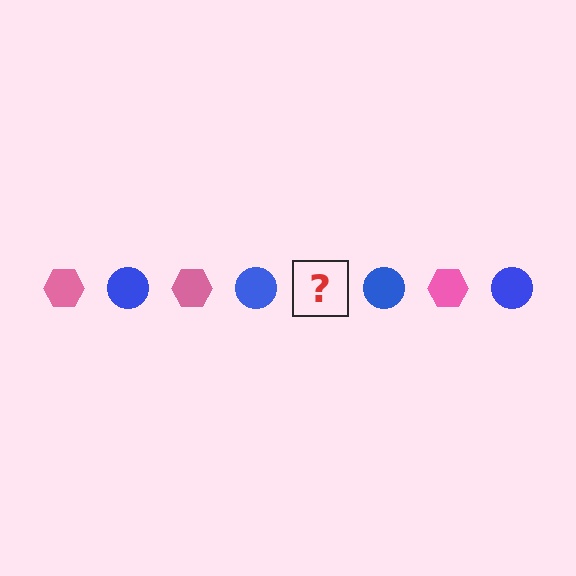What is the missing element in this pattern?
The missing element is a pink hexagon.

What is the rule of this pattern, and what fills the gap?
The rule is that the pattern alternates between pink hexagon and blue circle. The gap should be filled with a pink hexagon.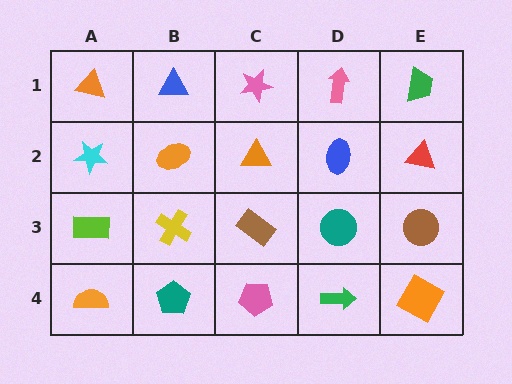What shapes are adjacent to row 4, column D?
A teal circle (row 3, column D), a pink pentagon (row 4, column C), an orange square (row 4, column E).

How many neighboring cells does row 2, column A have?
3.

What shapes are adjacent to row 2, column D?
A pink arrow (row 1, column D), a teal circle (row 3, column D), an orange triangle (row 2, column C), a red triangle (row 2, column E).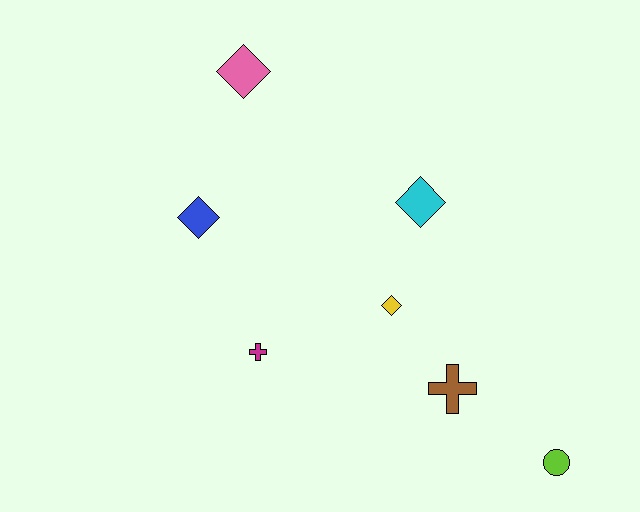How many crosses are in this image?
There are 2 crosses.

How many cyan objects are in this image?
There is 1 cyan object.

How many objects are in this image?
There are 7 objects.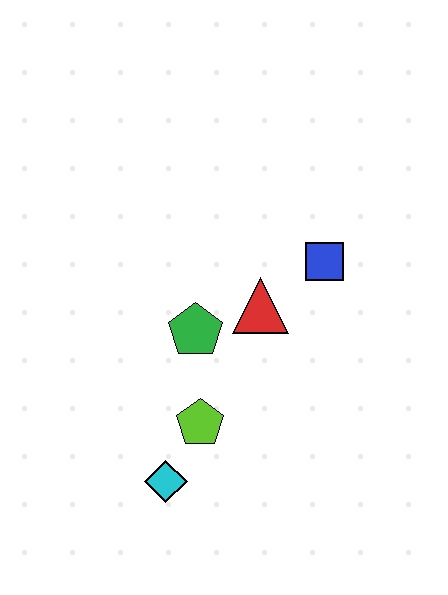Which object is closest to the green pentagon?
The red triangle is closest to the green pentagon.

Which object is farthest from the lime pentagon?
The blue square is farthest from the lime pentagon.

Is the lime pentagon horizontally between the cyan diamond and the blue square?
Yes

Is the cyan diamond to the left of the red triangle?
Yes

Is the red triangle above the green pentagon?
Yes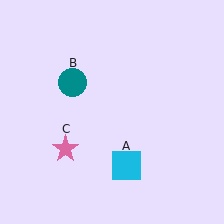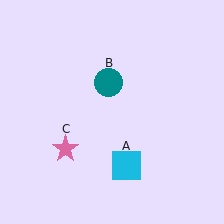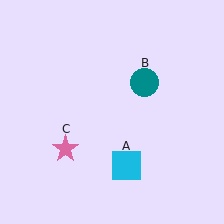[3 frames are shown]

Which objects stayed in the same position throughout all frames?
Cyan square (object A) and pink star (object C) remained stationary.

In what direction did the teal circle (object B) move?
The teal circle (object B) moved right.